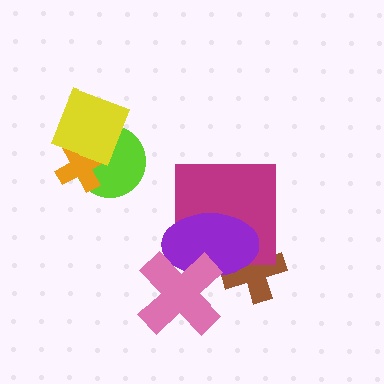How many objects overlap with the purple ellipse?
3 objects overlap with the purple ellipse.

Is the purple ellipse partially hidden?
Yes, it is partially covered by another shape.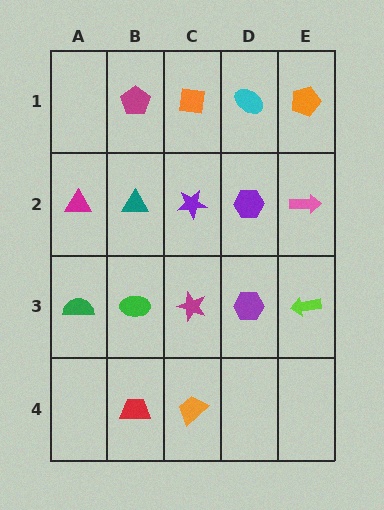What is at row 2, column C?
A purple star.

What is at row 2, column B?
A teal triangle.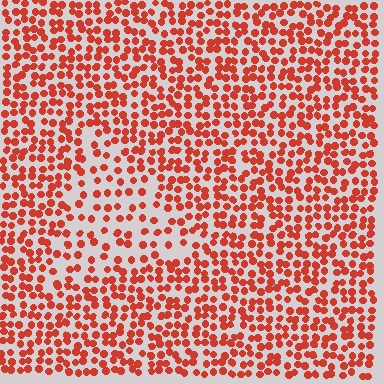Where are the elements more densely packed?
The elements are more densely packed outside the triangle boundary.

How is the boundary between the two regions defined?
The boundary is defined by a change in element density (approximately 1.9x ratio). All elements are the same color, size, and shape.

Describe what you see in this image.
The image contains small red elements arranged at two different densities. A triangle-shaped region is visible where the elements are less densely packed than the surrounding area.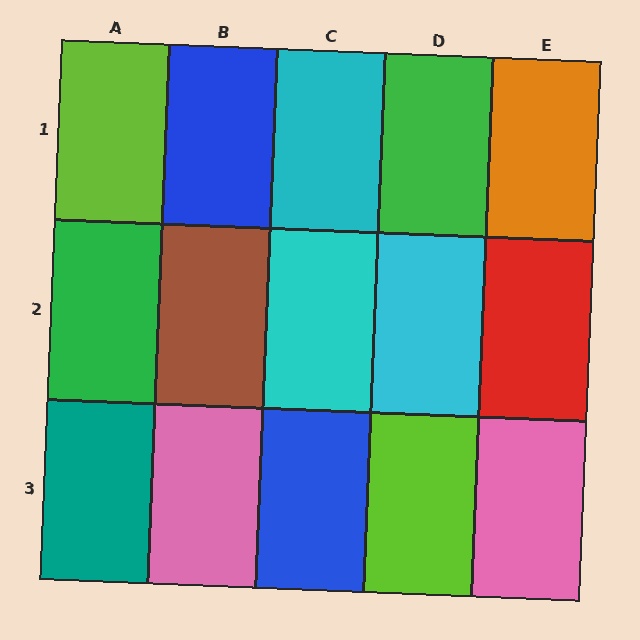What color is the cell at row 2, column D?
Cyan.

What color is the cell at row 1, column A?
Lime.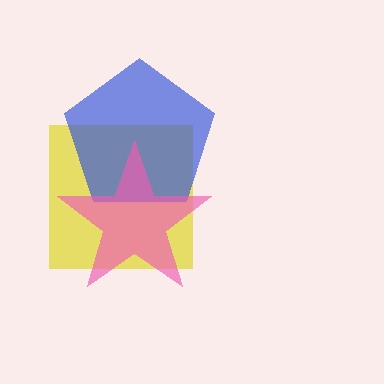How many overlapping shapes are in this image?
There are 3 overlapping shapes in the image.